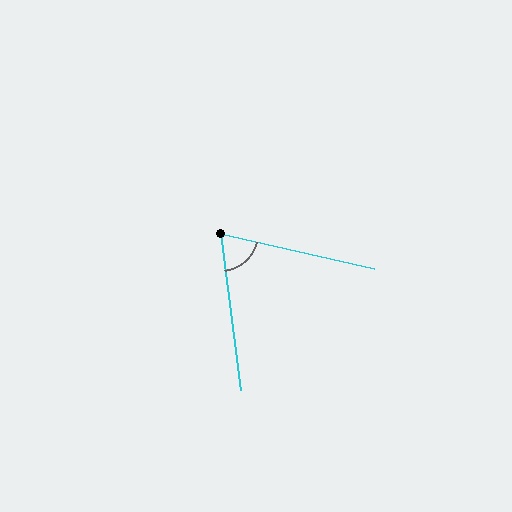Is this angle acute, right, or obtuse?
It is acute.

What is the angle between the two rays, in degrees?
Approximately 70 degrees.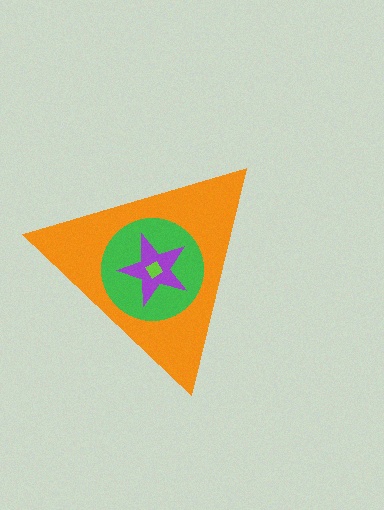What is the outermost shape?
The orange triangle.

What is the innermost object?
The lime diamond.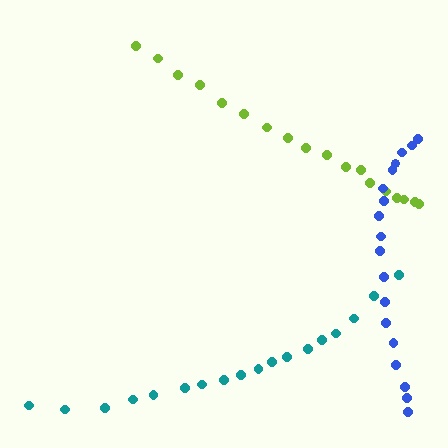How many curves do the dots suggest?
There are 3 distinct paths.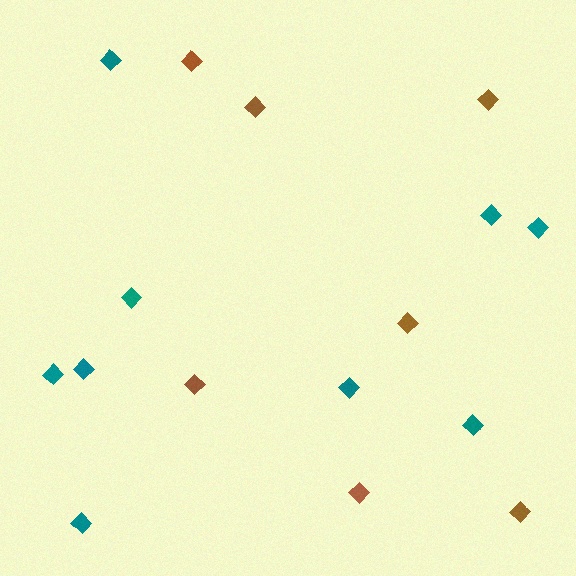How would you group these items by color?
There are 2 groups: one group of teal diamonds (9) and one group of brown diamonds (7).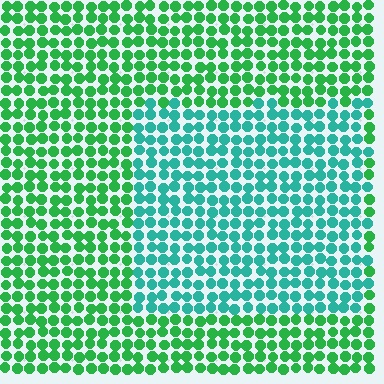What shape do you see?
I see a rectangle.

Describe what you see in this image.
The image is filled with small green elements in a uniform arrangement. A rectangle-shaped region is visible where the elements are tinted to a slightly different hue, forming a subtle color boundary.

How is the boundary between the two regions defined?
The boundary is defined purely by a slight shift in hue (about 38 degrees). Spacing, size, and orientation are identical on both sides.